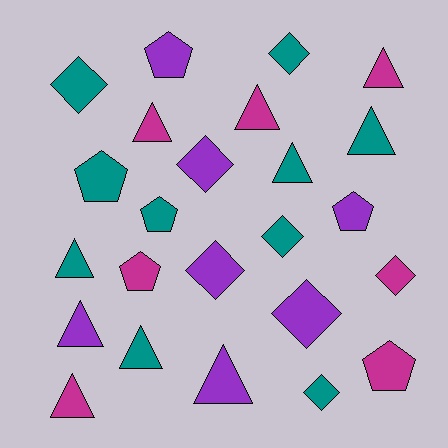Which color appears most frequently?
Teal, with 10 objects.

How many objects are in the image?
There are 24 objects.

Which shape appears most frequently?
Triangle, with 10 objects.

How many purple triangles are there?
There are 2 purple triangles.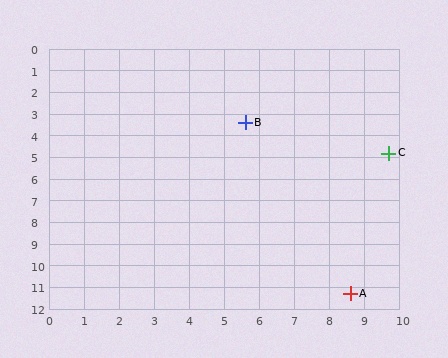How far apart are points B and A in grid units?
Points B and A are about 8.5 grid units apart.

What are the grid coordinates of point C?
Point C is at approximately (9.7, 4.8).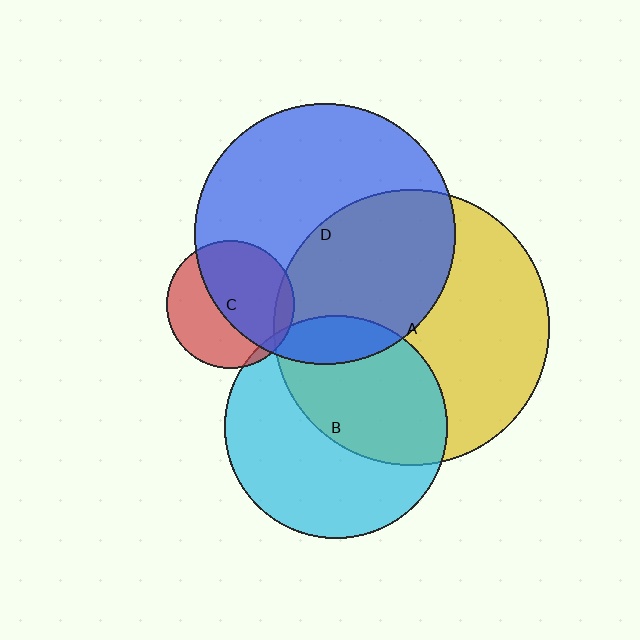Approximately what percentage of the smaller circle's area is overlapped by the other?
Approximately 50%.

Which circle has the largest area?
Circle A (yellow).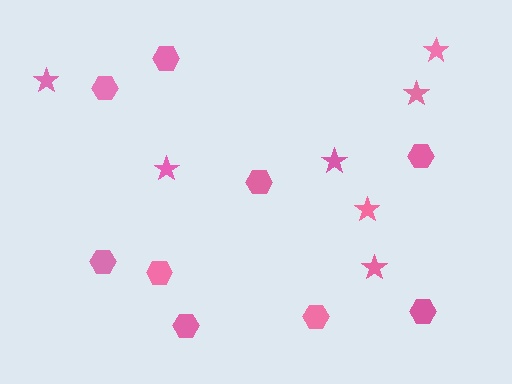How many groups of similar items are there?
There are 2 groups: one group of stars (7) and one group of hexagons (9).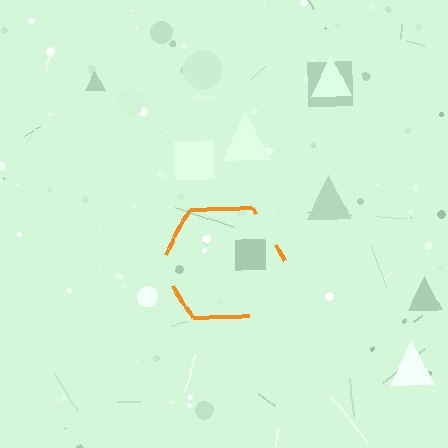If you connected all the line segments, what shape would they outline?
They would outline a hexagon.